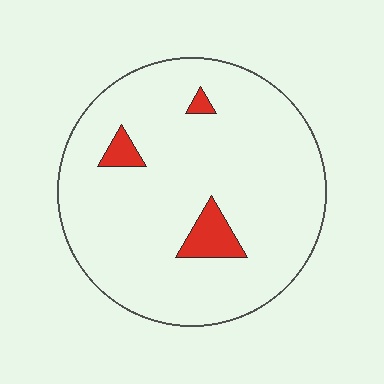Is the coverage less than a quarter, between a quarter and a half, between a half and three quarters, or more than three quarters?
Less than a quarter.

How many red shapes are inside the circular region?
3.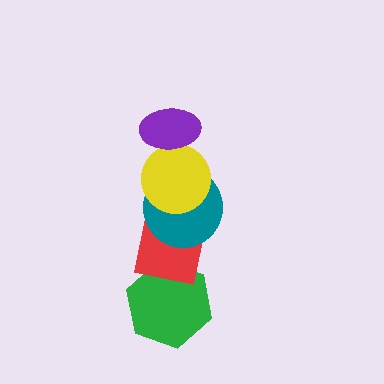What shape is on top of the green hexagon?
The red square is on top of the green hexagon.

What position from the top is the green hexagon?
The green hexagon is 5th from the top.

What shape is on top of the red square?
The teal circle is on top of the red square.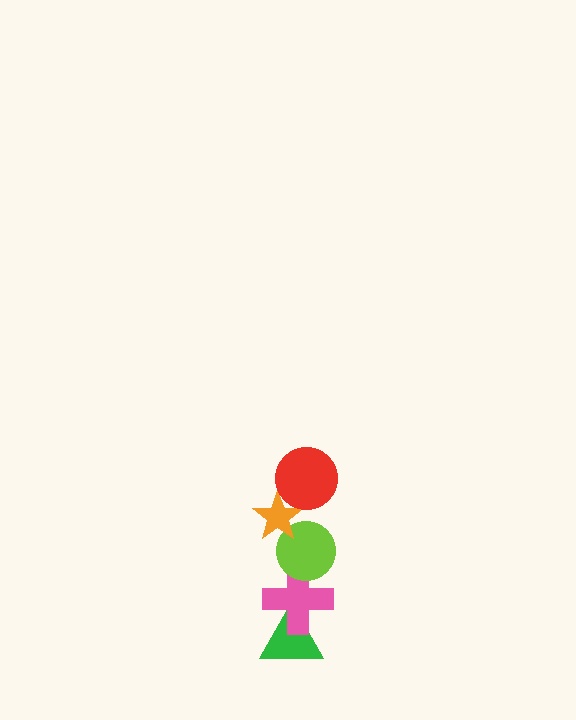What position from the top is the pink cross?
The pink cross is 4th from the top.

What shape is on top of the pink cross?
The lime circle is on top of the pink cross.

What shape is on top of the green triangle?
The pink cross is on top of the green triangle.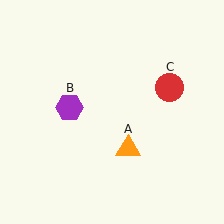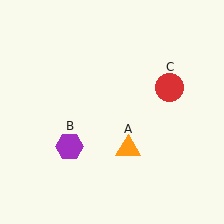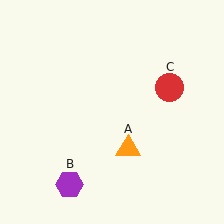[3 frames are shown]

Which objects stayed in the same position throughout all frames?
Orange triangle (object A) and red circle (object C) remained stationary.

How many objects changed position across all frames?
1 object changed position: purple hexagon (object B).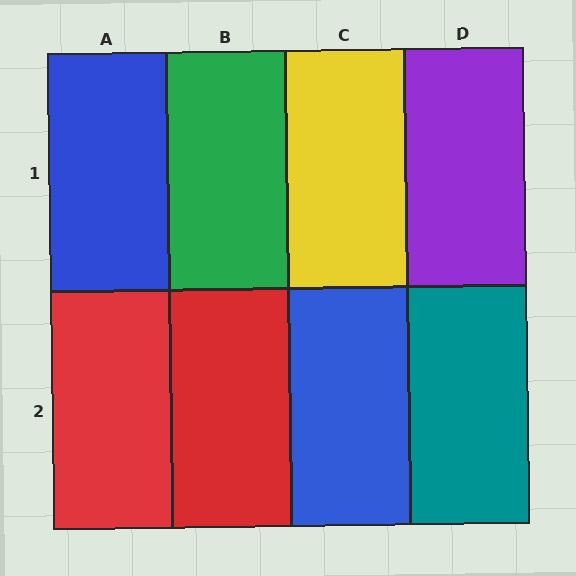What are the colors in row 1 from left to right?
Blue, green, yellow, purple.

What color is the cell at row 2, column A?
Red.